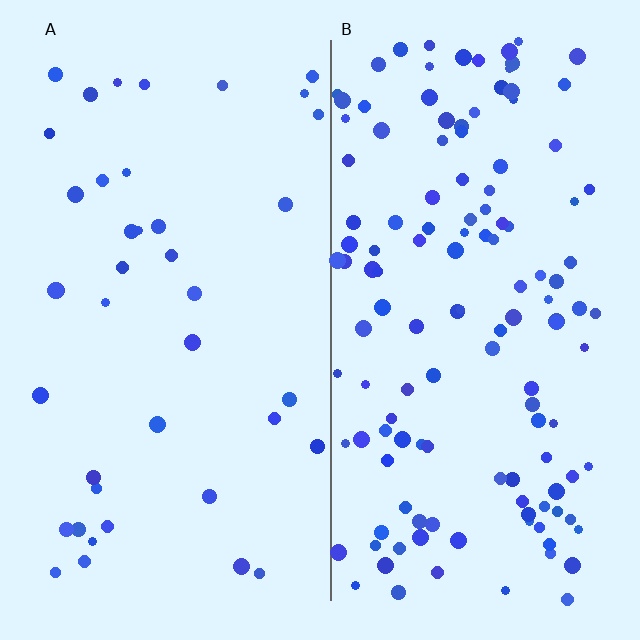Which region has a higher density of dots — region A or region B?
B (the right).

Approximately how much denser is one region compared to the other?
Approximately 3.3× — region B over region A.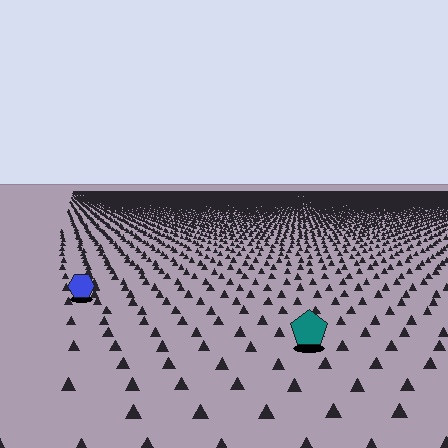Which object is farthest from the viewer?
The blue hexagon is farthest from the viewer. It appears smaller and the ground texture around it is denser.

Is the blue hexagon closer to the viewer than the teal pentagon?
No. The teal pentagon is closer — you can tell from the texture gradient: the ground texture is coarser near it.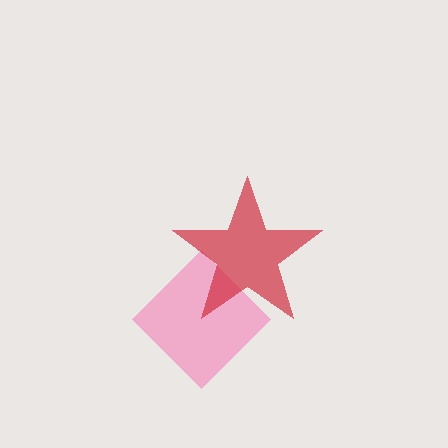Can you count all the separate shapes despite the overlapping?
Yes, there are 2 separate shapes.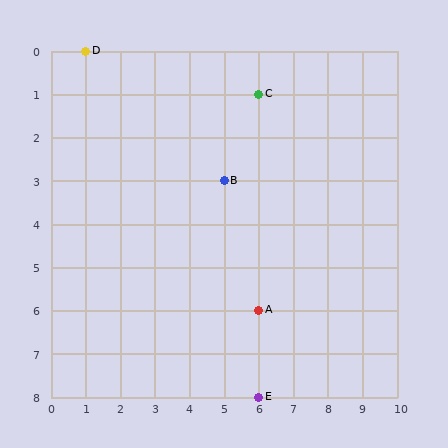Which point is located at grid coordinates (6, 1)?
Point C is at (6, 1).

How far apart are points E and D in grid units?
Points E and D are 5 columns and 8 rows apart (about 9.4 grid units diagonally).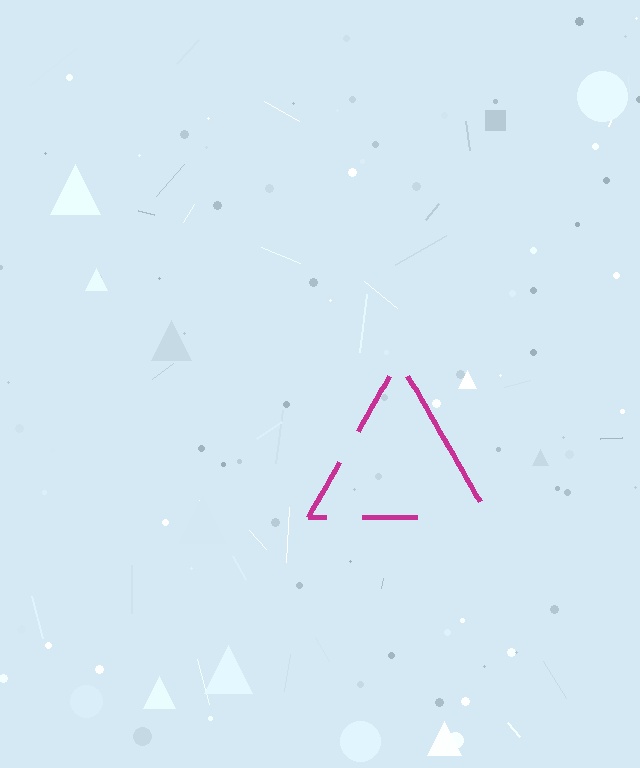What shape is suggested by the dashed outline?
The dashed outline suggests a triangle.